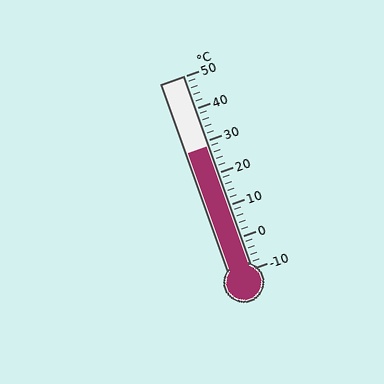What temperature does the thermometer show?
The thermometer shows approximately 28°C.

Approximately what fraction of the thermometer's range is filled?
The thermometer is filled to approximately 65% of its range.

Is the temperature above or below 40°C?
The temperature is below 40°C.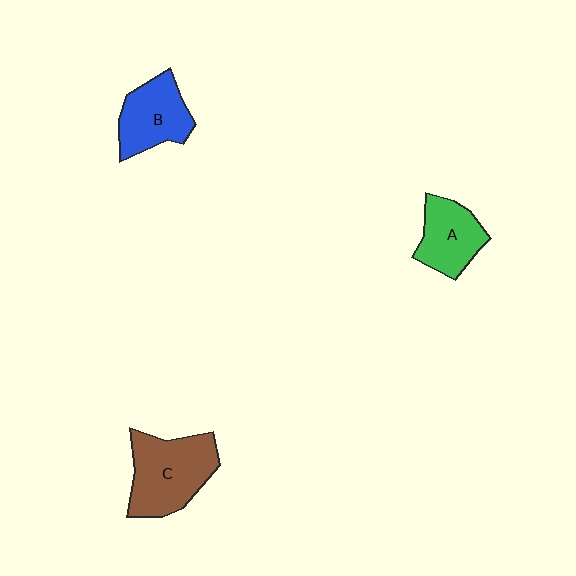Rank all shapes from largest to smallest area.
From largest to smallest: C (brown), B (blue), A (green).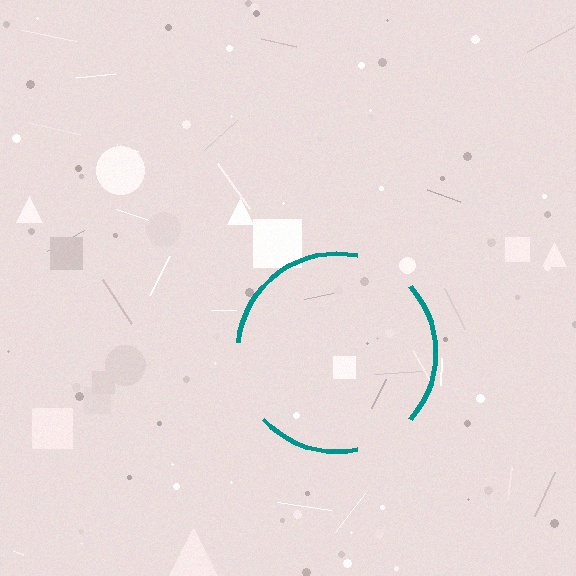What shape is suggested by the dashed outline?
The dashed outline suggests a circle.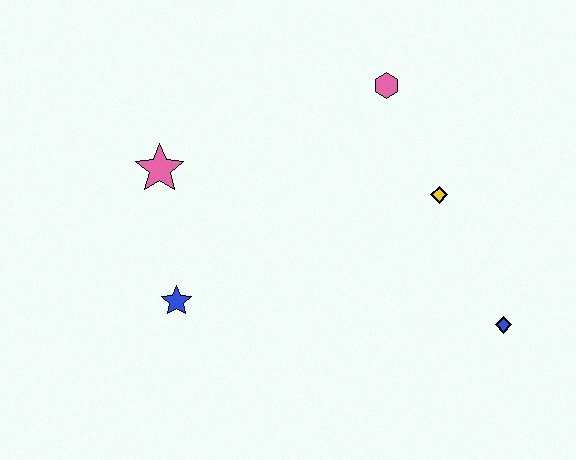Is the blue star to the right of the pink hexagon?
No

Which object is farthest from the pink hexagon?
The blue star is farthest from the pink hexagon.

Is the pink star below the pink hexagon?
Yes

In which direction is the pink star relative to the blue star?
The pink star is above the blue star.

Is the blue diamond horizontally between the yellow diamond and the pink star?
No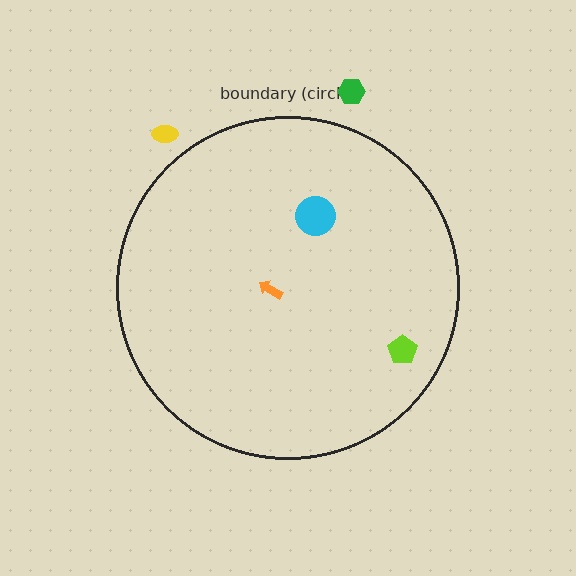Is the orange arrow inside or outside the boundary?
Inside.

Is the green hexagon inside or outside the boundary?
Outside.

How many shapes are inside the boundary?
3 inside, 2 outside.